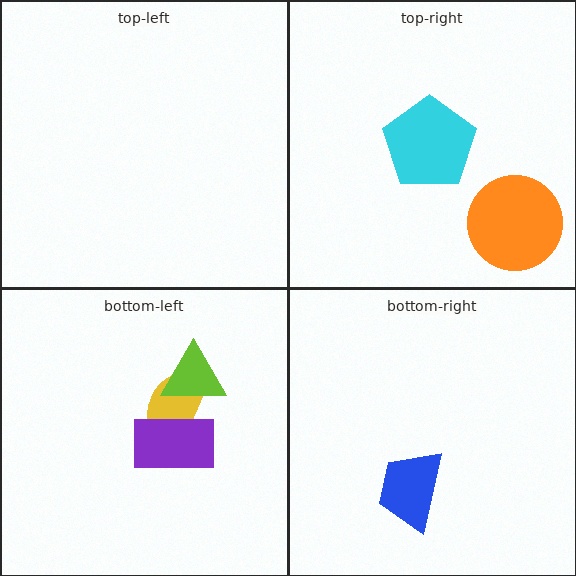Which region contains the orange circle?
The top-right region.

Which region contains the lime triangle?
The bottom-left region.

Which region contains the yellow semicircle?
The bottom-left region.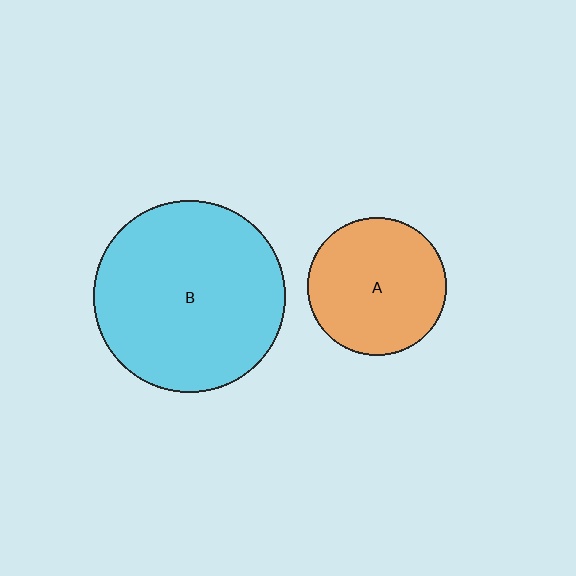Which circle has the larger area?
Circle B (cyan).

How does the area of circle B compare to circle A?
Approximately 1.9 times.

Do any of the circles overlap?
No, none of the circles overlap.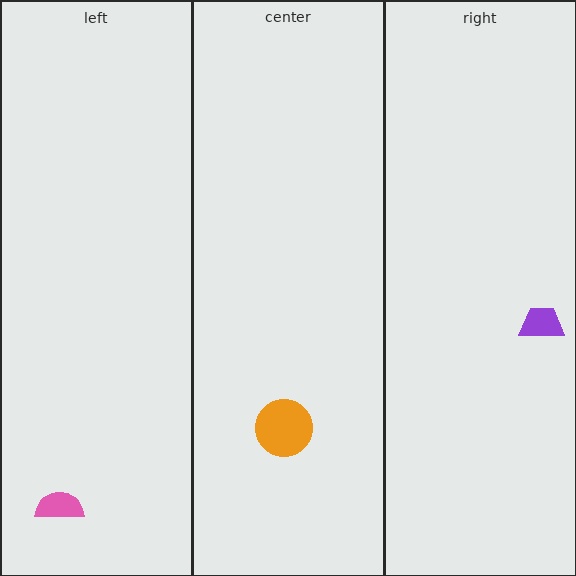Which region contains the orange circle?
The center region.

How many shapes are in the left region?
1.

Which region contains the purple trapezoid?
The right region.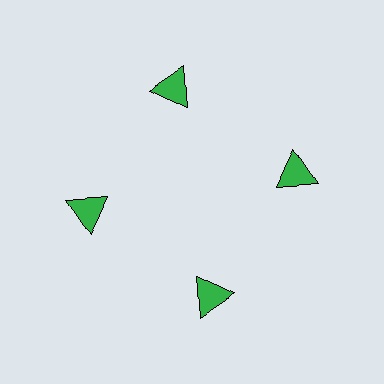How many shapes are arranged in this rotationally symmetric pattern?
There are 4 shapes, arranged in 4 groups of 1.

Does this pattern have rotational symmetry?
Yes, this pattern has 4-fold rotational symmetry. It looks the same after rotating 90 degrees around the center.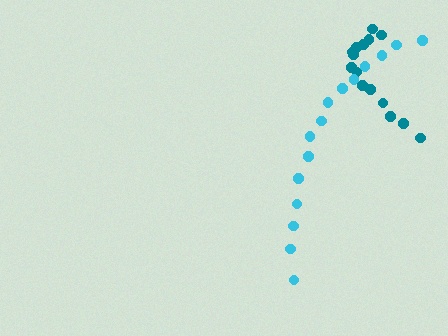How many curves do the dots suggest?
There are 2 distinct paths.